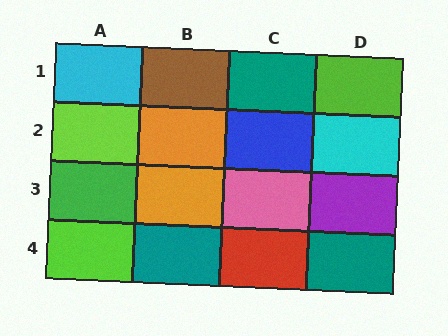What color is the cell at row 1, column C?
Teal.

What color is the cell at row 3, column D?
Purple.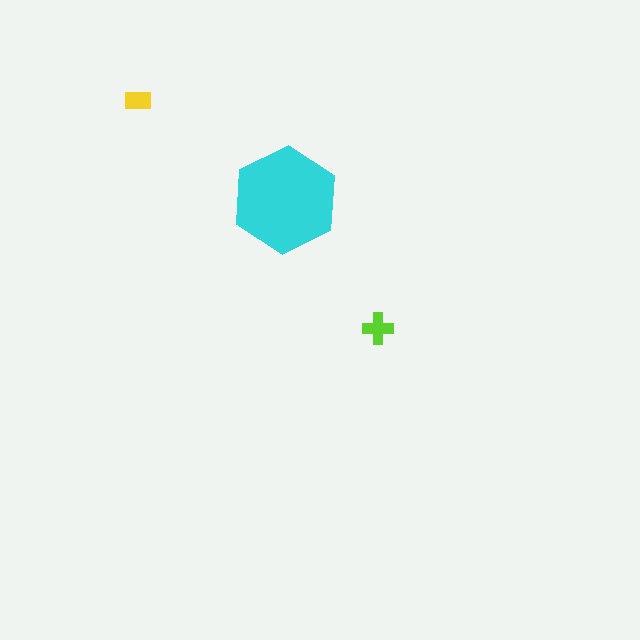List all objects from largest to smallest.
The cyan hexagon, the lime cross, the yellow rectangle.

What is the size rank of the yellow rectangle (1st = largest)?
3rd.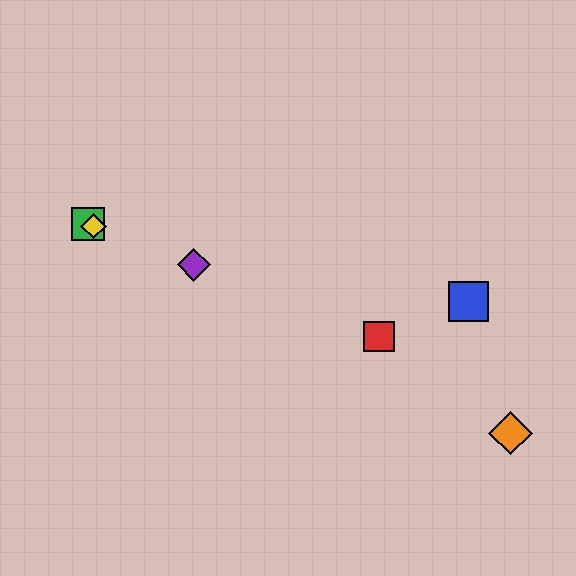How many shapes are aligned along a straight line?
4 shapes (the red square, the green square, the yellow diamond, the purple diamond) are aligned along a straight line.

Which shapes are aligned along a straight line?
The red square, the green square, the yellow diamond, the purple diamond are aligned along a straight line.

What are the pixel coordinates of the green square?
The green square is at (88, 224).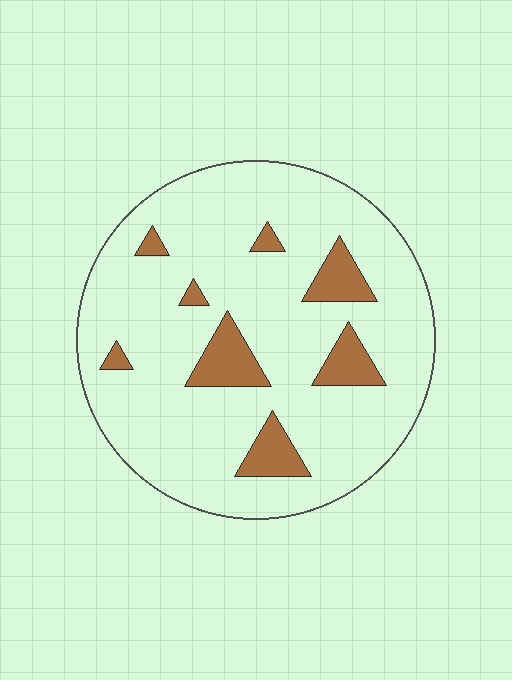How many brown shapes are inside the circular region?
8.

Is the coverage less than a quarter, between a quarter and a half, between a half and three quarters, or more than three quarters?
Less than a quarter.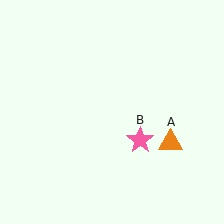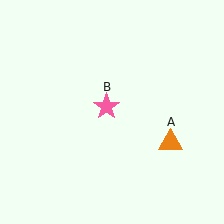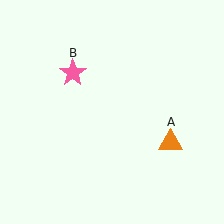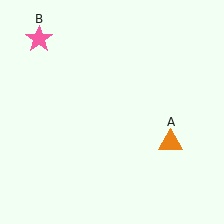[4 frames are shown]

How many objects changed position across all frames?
1 object changed position: pink star (object B).